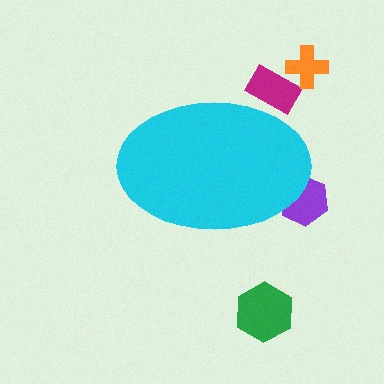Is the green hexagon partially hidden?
No, the green hexagon is fully visible.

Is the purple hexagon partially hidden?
Yes, the purple hexagon is partially hidden behind the cyan ellipse.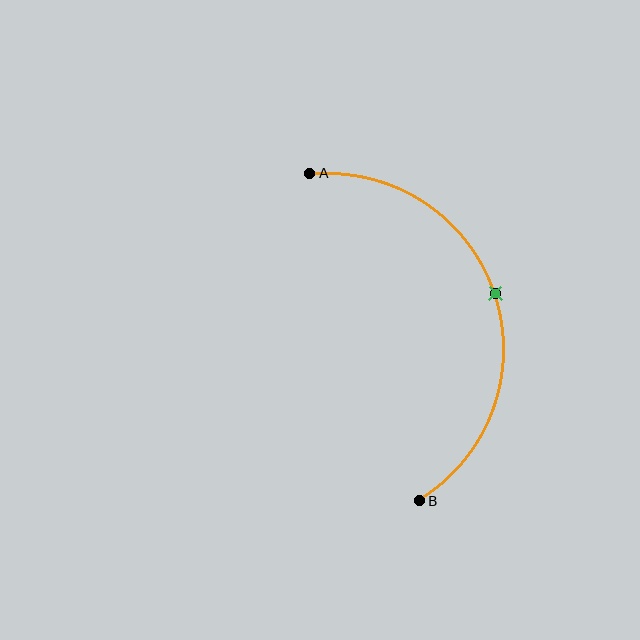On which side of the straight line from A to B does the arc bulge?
The arc bulges to the right of the straight line connecting A and B.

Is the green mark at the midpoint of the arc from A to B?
Yes. The green mark lies on the arc at equal arc-length from both A and B — it is the arc midpoint.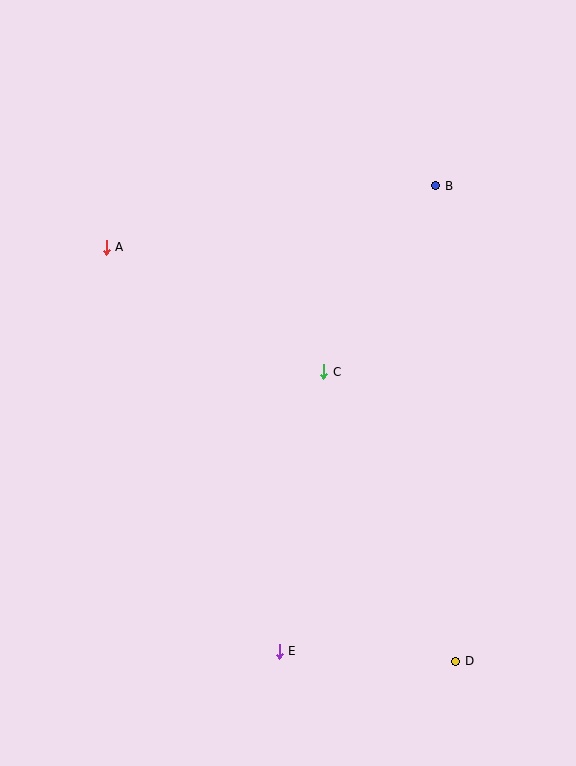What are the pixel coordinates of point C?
Point C is at (324, 372).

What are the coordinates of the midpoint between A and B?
The midpoint between A and B is at (271, 217).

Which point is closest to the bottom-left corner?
Point E is closest to the bottom-left corner.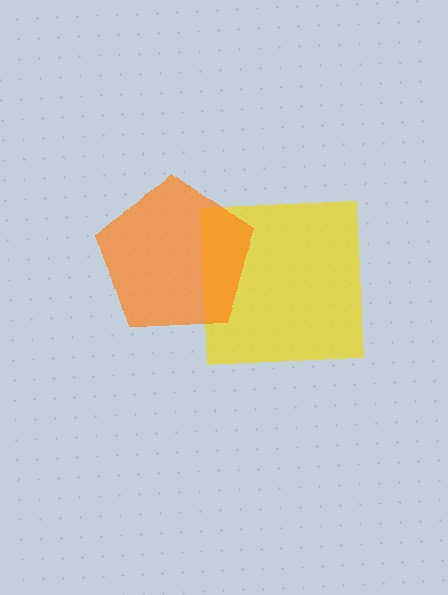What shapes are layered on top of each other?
The layered shapes are: a yellow square, an orange pentagon.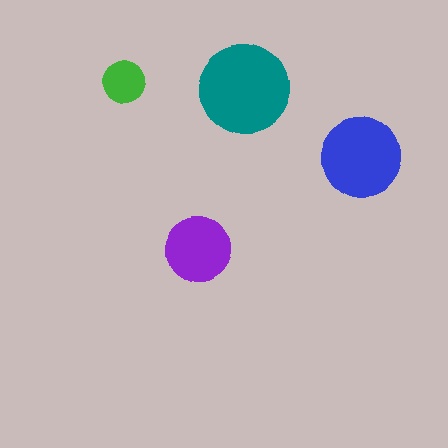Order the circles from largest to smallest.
the teal one, the blue one, the purple one, the green one.